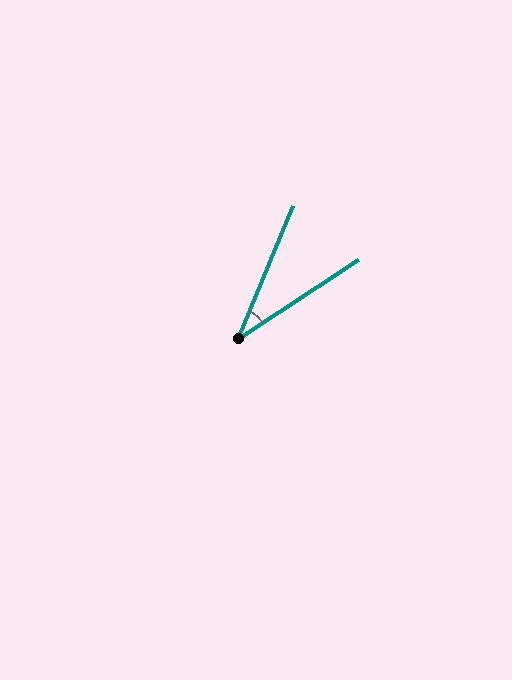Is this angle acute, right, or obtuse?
It is acute.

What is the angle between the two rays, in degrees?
Approximately 34 degrees.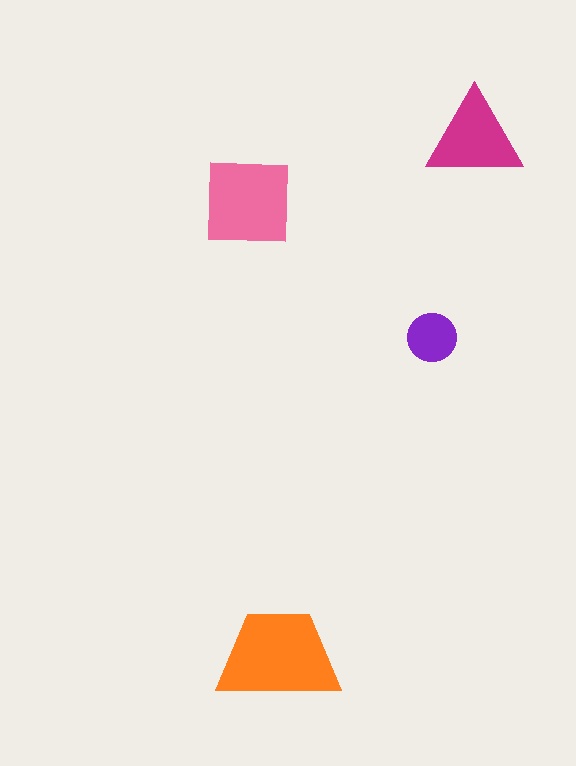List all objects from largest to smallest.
The orange trapezoid, the pink square, the magenta triangle, the purple circle.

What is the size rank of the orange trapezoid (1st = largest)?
1st.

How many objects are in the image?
There are 4 objects in the image.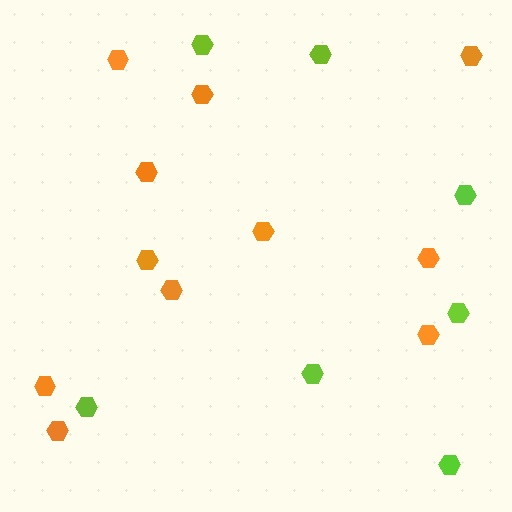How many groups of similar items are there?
There are 2 groups: one group of orange hexagons (11) and one group of lime hexagons (7).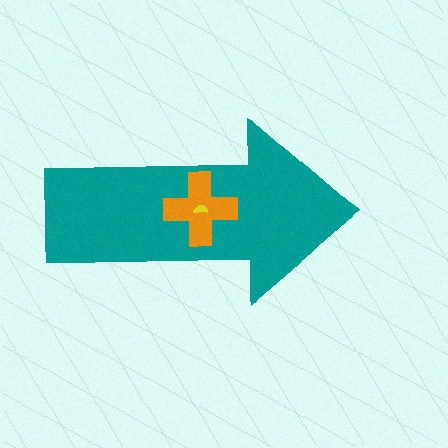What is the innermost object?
The yellow semicircle.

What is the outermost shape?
The teal arrow.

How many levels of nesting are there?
3.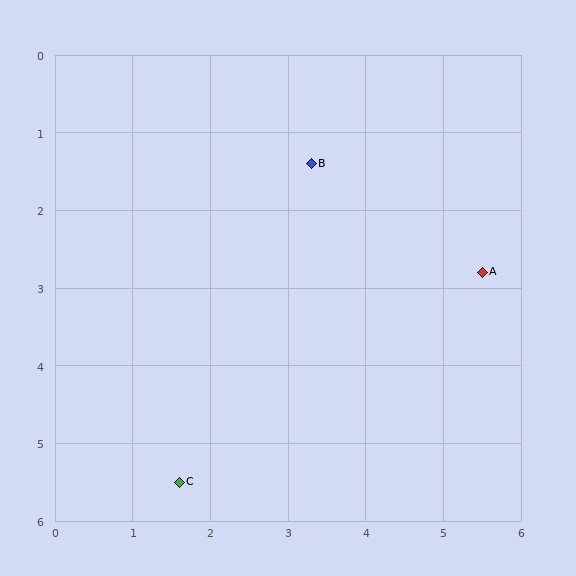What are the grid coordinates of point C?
Point C is at approximately (1.6, 5.5).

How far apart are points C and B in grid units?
Points C and B are about 4.4 grid units apart.